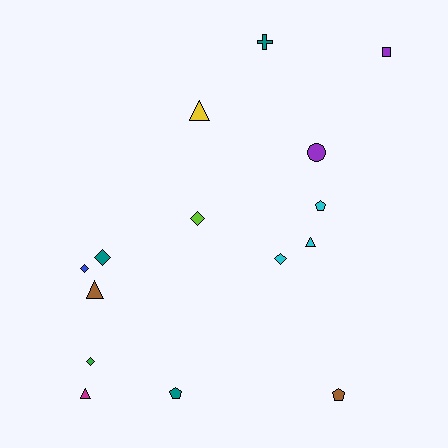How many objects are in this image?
There are 15 objects.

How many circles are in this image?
There is 1 circle.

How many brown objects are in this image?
There are 2 brown objects.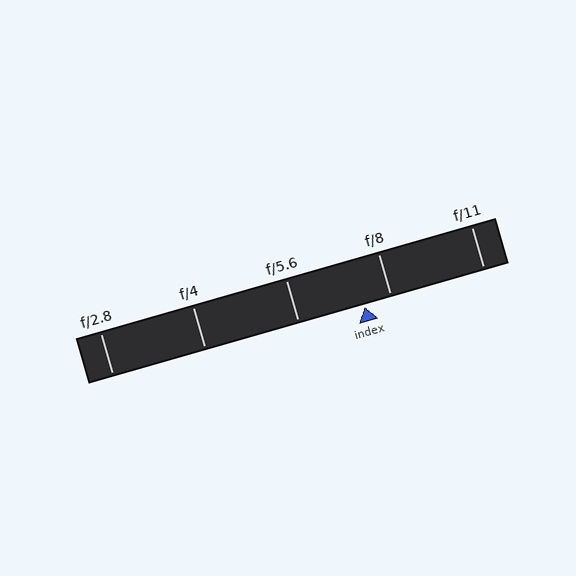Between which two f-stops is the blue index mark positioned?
The index mark is between f/5.6 and f/8.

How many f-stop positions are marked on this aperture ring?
There are 5 f-stop positions marked.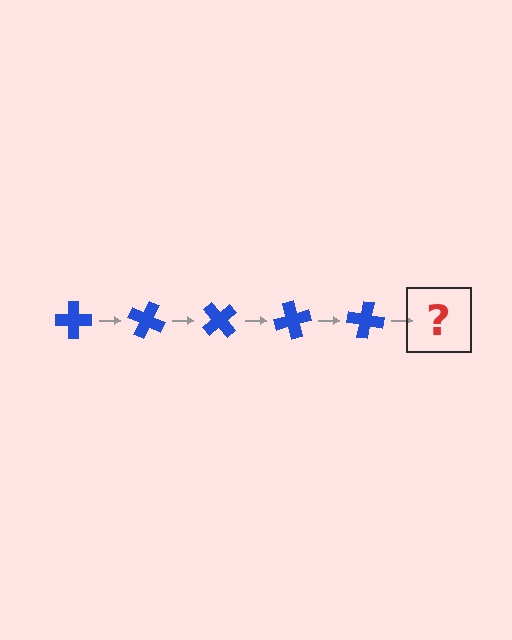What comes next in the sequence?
The next element should be a blue cross rotated 125 degrees.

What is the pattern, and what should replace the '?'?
The pattern is that the cross rotates 25 degrees each step. The '?' should be a blue cross rotated 125 degrees.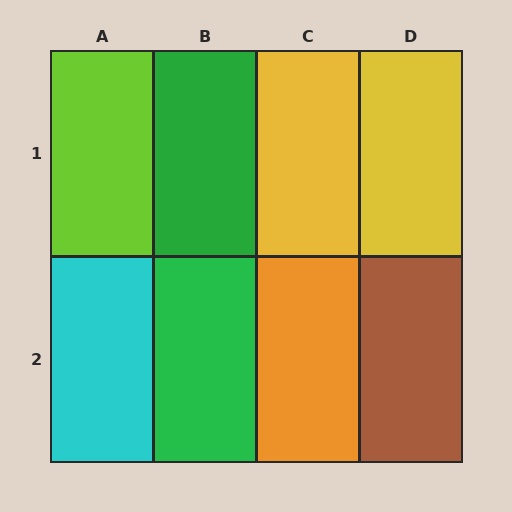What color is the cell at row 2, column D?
Brown.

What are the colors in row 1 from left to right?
Lime, green, yellow, yellow.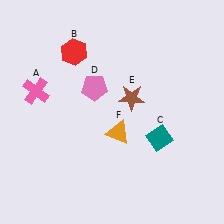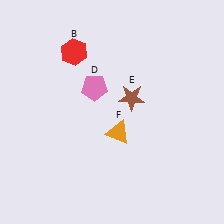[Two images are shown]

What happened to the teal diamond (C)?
The teal diamond (C) was removed in Image 2. It was in the bottom-right area of Image 1.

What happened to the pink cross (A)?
The pink cross (A) was removed in Image 2. It was in the top-left area of Image 1.